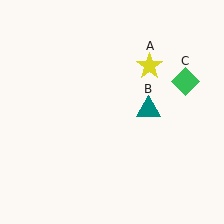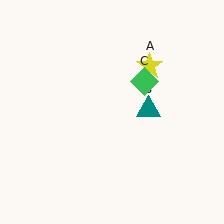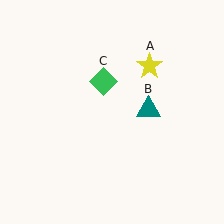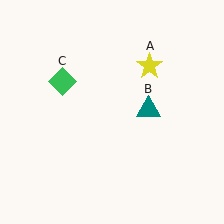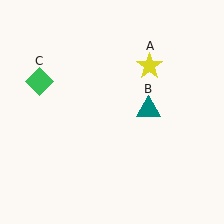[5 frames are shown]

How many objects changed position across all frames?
1 object changed position: green diamond (object C).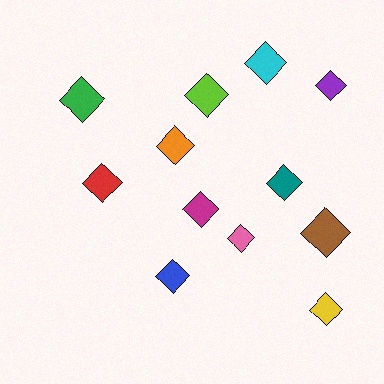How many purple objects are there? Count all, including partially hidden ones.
There is 1 purple object.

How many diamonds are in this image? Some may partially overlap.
There are 12 diamonds.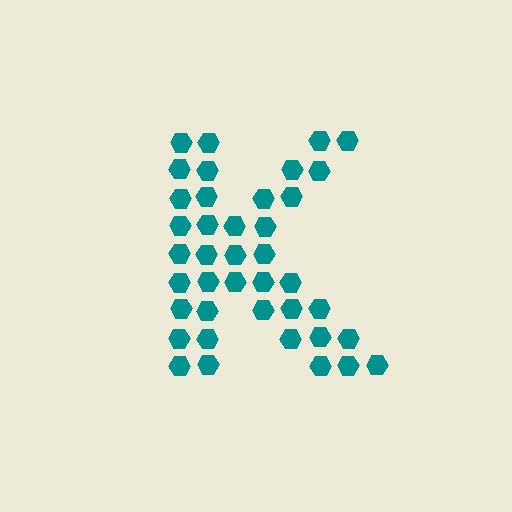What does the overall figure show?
The overall figure shows the letter K.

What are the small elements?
The small elements are hexagons.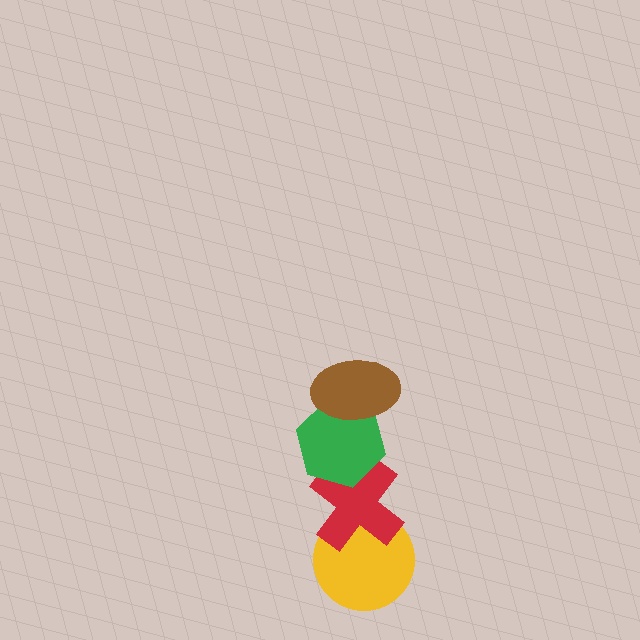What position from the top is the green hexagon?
The green hexagon is 2nd from the top.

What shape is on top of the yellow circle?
The red cross is on top of the yellow circle.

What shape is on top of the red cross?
The green hexagon is on top of the red cross.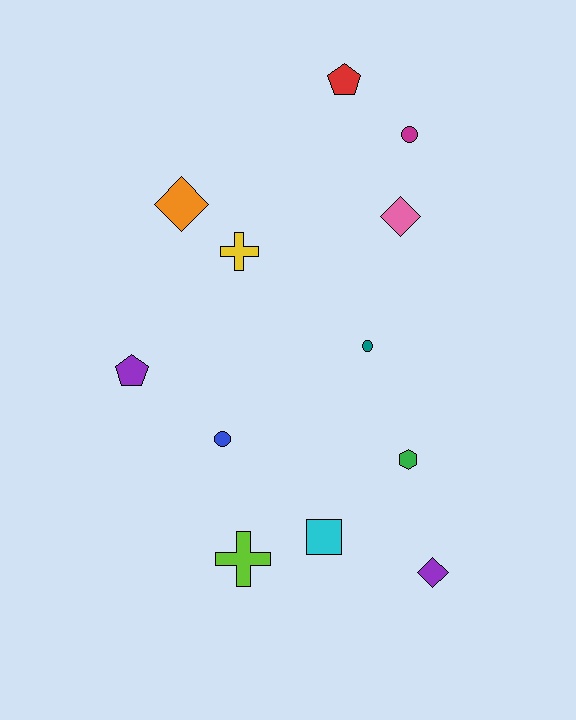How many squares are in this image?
There is 1 square.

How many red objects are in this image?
There is 1 red object.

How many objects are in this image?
There are 12 objects.